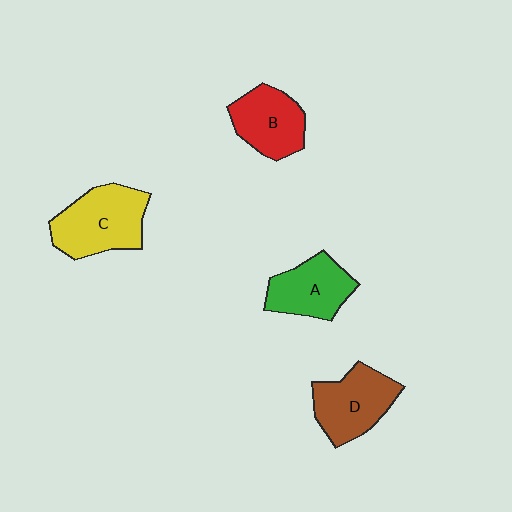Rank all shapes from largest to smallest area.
From largest to smallest: C (yellow), D (brown), B (red), A (green).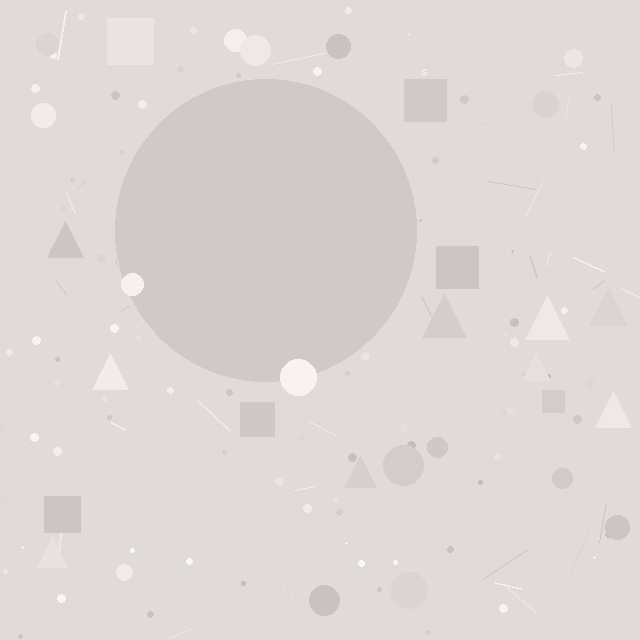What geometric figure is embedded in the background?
A circle is embedded in the background.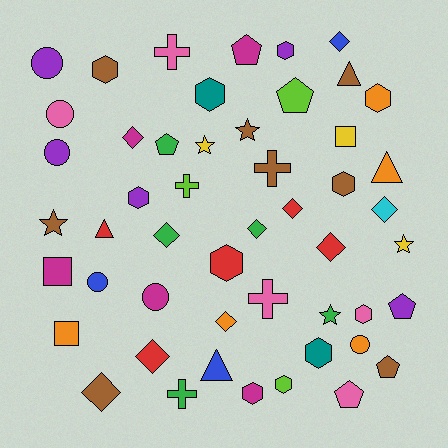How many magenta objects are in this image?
There are 5 magenta objects.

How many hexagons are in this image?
There are 11 hexagons.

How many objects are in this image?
There are 50 objects.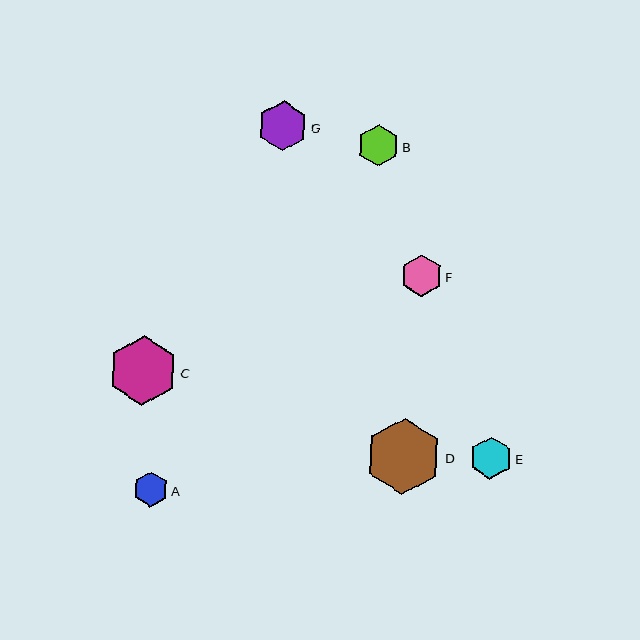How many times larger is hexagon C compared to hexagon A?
Hexagon C is approximately 2.0 times the size of hexagon A.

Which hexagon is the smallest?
Hexagon A is the smallest with a size of approximately 35 pixels.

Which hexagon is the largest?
Hexagon D is the largest with a size of approximately 76 pixels.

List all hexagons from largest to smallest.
From largest to smallest: D, C, G, E, F, B, A.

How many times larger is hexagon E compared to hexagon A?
Hexagon E is approximately 1.2 times the size of hexagon A.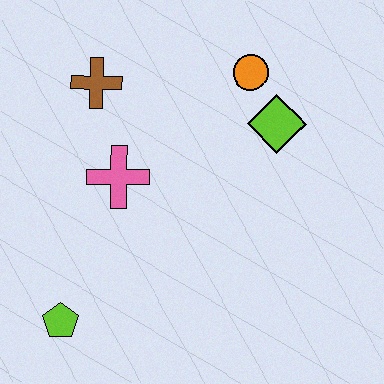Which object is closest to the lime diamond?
The orange circle is closest to the lime diamond.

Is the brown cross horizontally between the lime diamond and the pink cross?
No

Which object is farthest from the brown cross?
The lime pentagon is farthest from the brown cross.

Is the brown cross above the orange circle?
No